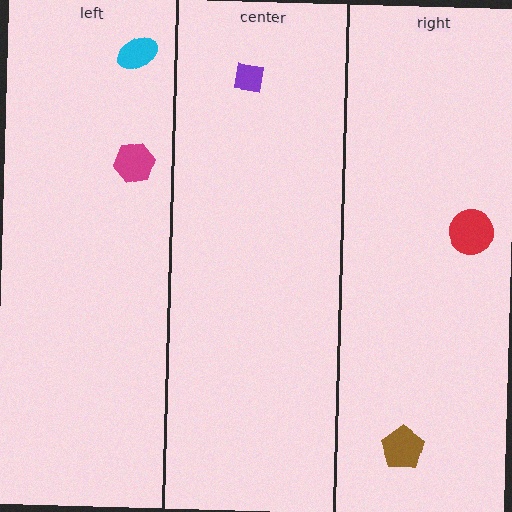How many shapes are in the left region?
2.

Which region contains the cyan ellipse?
The left region.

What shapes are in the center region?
The purple square.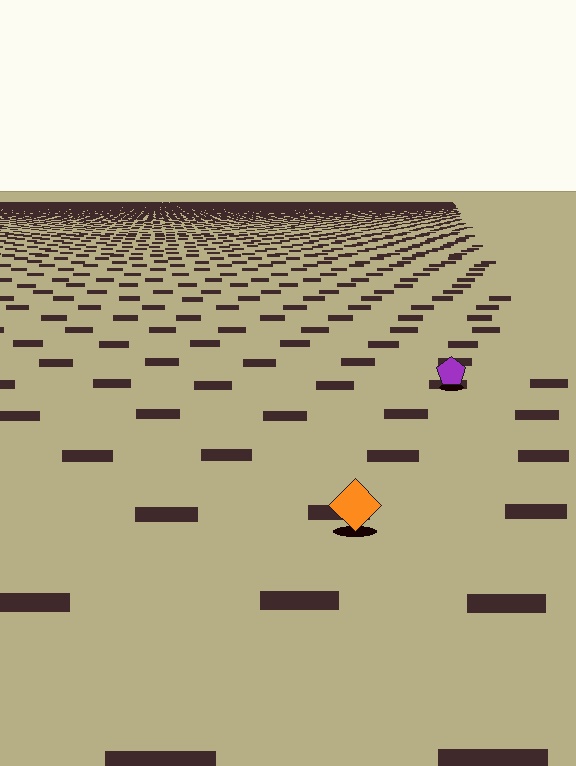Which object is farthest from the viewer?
The purple pentagon is farthest from the viewer. It appears smaller and the ground texture around it is denser.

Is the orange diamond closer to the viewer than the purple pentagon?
Yes. The orange diamond is closer — you can tell from the texture gradient: the ground texture is coarser near it.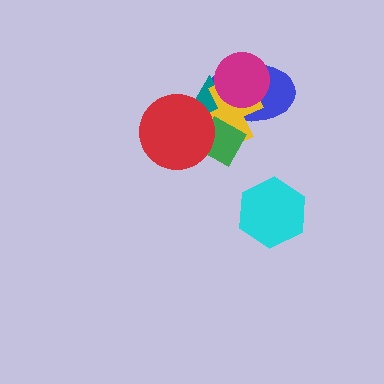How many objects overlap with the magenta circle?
3 objects overlap with the magenta circle.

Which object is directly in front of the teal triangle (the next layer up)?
The yellow cross is directly in front of the teal triangle.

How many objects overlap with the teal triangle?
5 objects overlap with the teal triangle.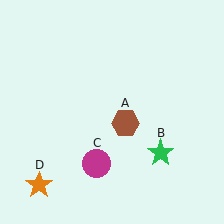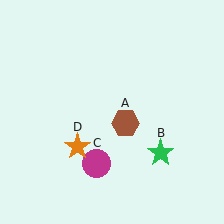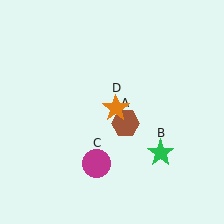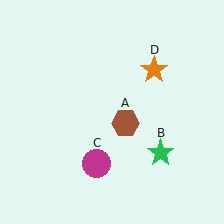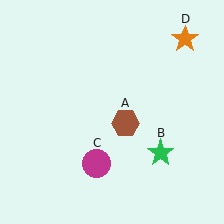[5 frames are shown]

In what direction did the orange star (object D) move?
The orange star (object D) moved up and to the right.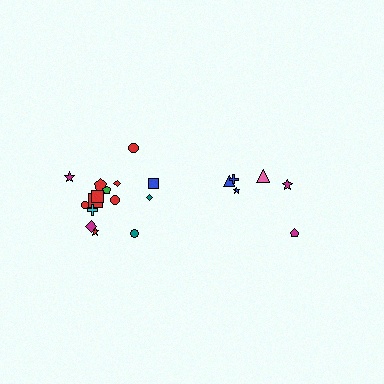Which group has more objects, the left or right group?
The left group.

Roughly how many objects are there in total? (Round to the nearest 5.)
Roughly 20 objects in total.